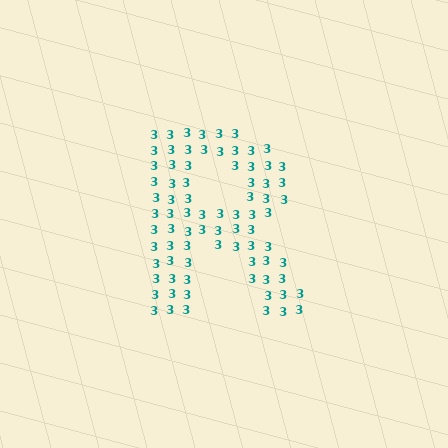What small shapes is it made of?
It is made of small digit 3's.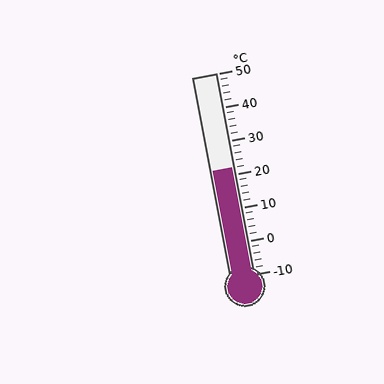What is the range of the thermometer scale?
The thermometer scale ranges from -10°C to 50°C.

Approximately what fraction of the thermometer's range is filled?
The thermometer is filled to approximately 55% of its range.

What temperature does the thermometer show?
The thermometer shows approximately 22°C.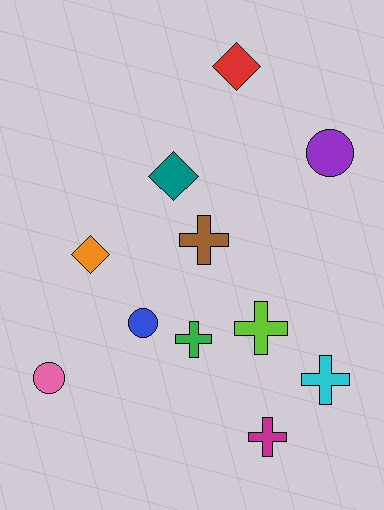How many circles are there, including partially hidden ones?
There are 3 circles.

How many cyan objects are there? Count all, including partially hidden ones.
There is 1 cyan object.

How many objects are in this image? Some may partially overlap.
There are 11 objects.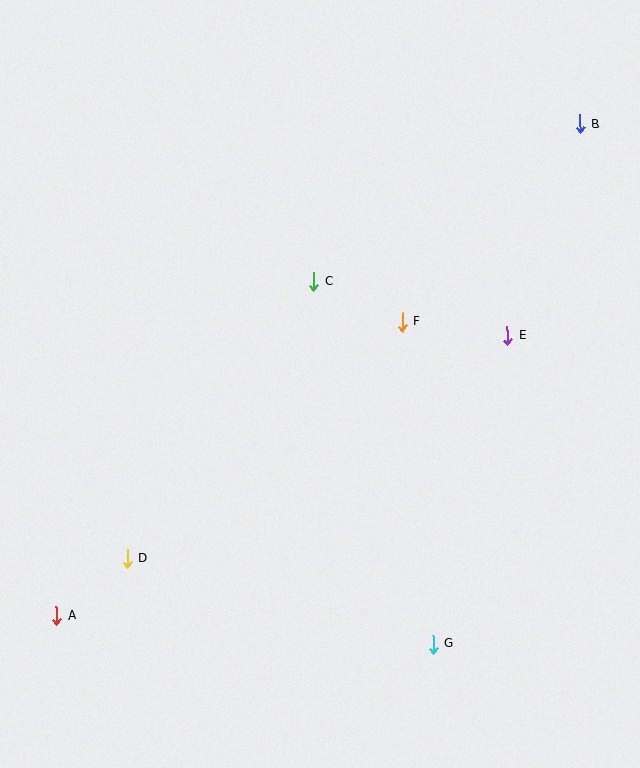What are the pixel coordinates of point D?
Point D is at (127, 559).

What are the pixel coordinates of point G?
Point G is at (433, 644).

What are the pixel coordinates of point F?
Point F is at (402, 322).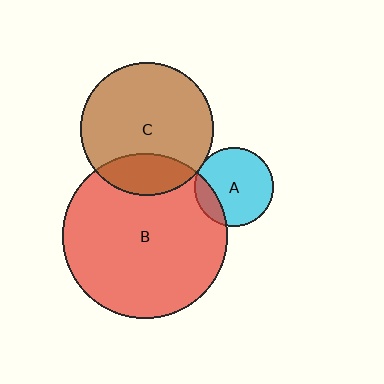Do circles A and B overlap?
Yes.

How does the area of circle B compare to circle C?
Approximately 1.5 times.